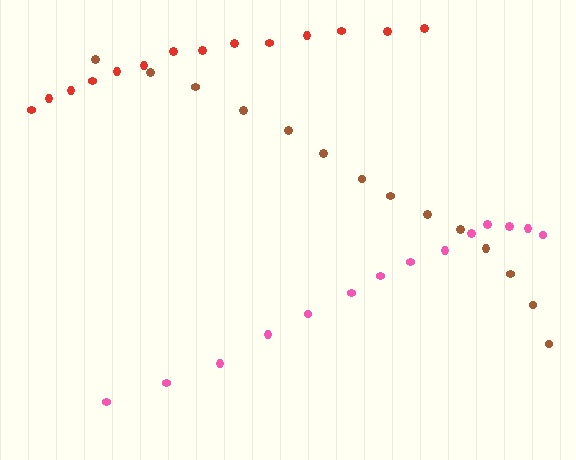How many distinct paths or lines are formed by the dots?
There are 3 distinct paths.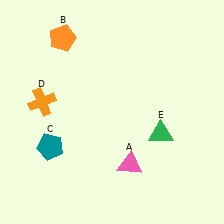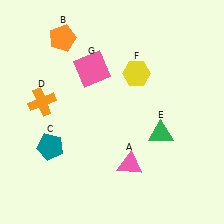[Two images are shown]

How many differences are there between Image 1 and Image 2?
There are 2 differences between the two images.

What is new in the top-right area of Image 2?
A yellow hexagon (F) was added in the top-right area of Image 2.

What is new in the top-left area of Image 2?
A pink square (G) was added in the top-left area of Image 2.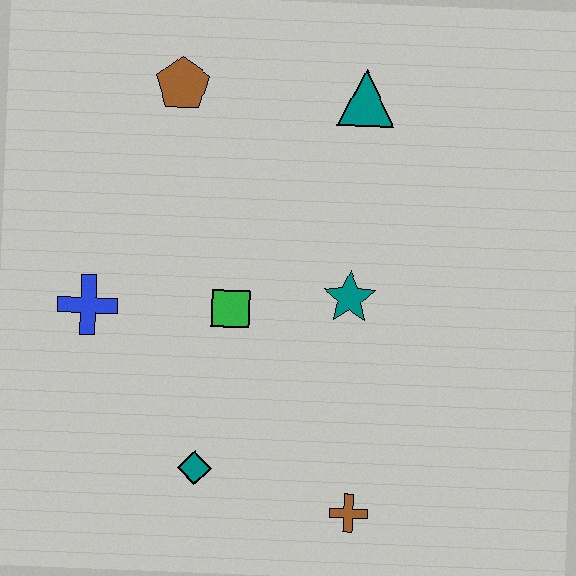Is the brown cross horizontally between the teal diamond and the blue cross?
No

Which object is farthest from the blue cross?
The teal triangle is farthest from the blue cross.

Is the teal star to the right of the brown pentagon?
Yes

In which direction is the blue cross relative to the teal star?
The blue cross is to the left of the teal star.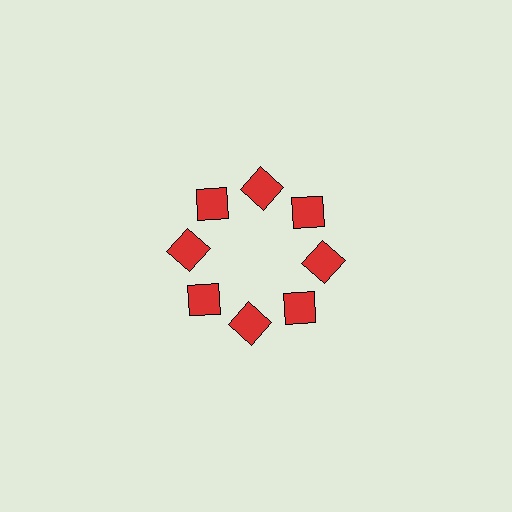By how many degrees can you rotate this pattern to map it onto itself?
The pattern maps onto itself every 45 degrees of rotation.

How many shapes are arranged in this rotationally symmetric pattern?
There are 8 shapes, arranged in 8 groups of 1.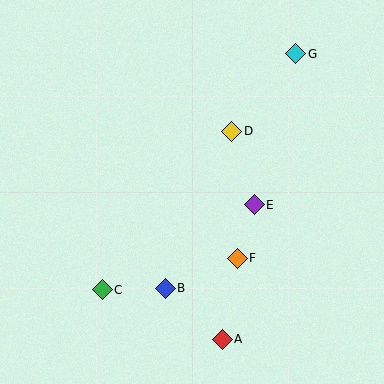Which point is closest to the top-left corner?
Point D is closest to the top-left corner.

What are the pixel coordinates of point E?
Point E is at (254, 205).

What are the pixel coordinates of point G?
Point G is at (295, 54).